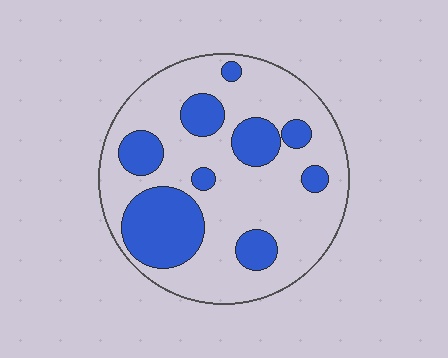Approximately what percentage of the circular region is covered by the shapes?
Approximately 30%.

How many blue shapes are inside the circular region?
9.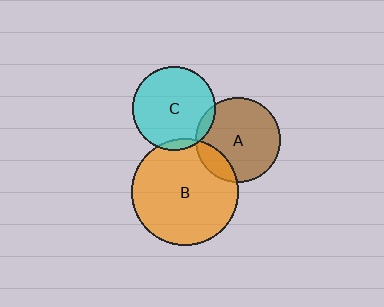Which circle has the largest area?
Circle B (orange).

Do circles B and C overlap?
Yes.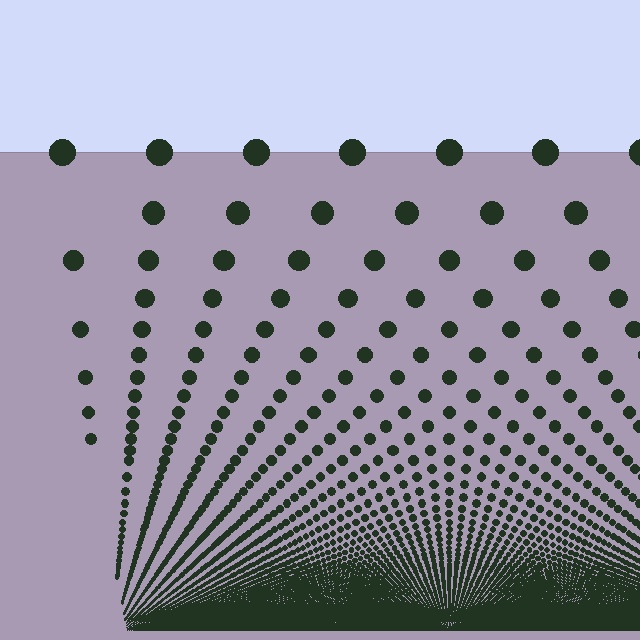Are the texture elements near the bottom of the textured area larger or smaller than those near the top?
Smaller. The gradient is inverted — elements near the bottom are smaller and denser.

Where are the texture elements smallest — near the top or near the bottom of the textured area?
Near the bottom.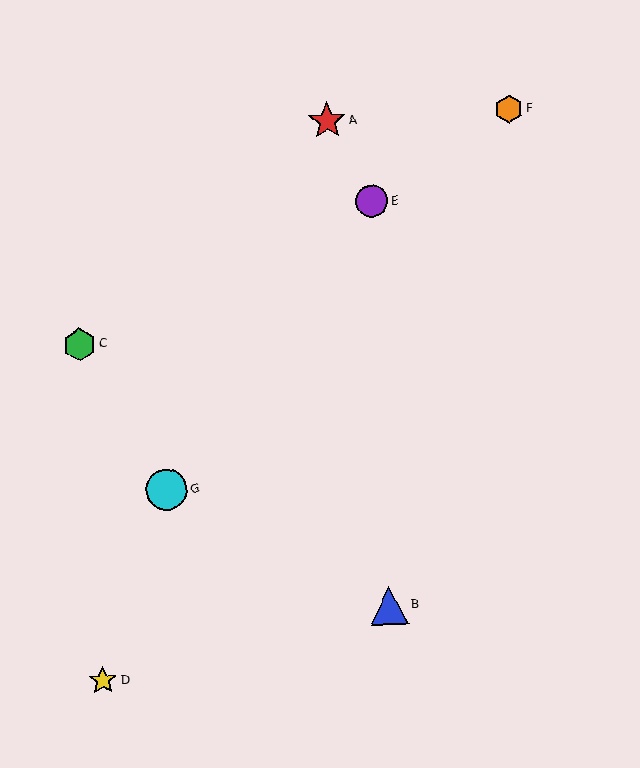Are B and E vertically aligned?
Yes, both are at x≈389.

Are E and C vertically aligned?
No, E is at x≈372 and C is at x≈80.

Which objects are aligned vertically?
Objects B, E are aligned vertically.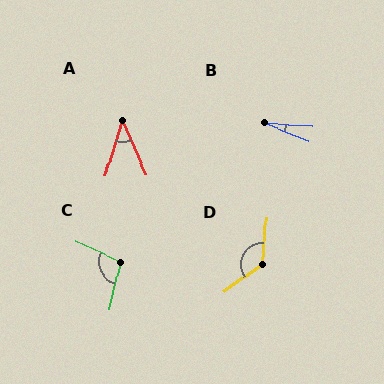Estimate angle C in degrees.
Approximately 102 degrees.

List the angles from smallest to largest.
B (18°), A (41°), C (102°), D (130°).